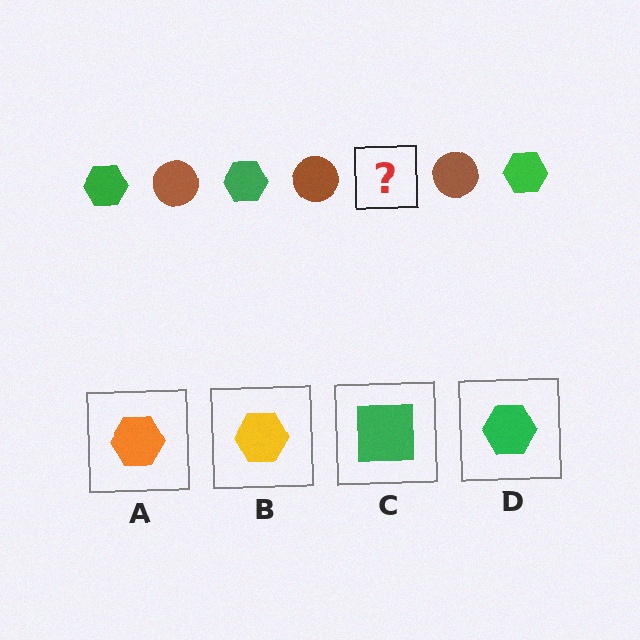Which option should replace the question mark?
Option D.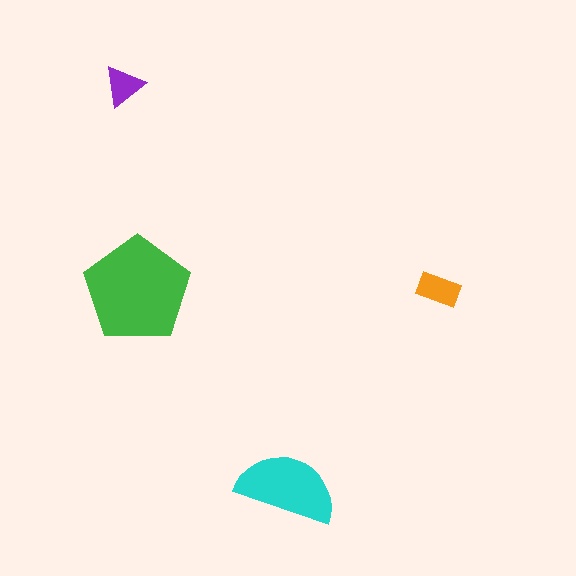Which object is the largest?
The green pentagon.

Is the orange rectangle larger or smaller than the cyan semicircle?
Smaller.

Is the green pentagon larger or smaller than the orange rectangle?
Larger.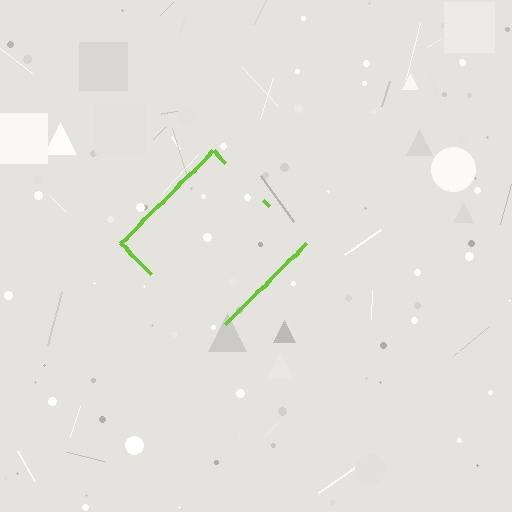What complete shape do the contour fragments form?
The contour fragments form a diamond.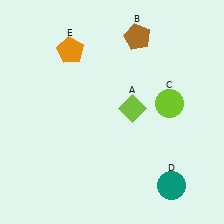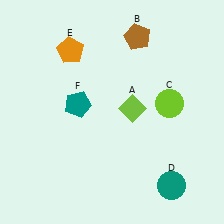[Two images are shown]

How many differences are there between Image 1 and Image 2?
There is 1 difference between the two images.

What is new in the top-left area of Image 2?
A teal pentagon (F) was added in the top-left area of Image 2.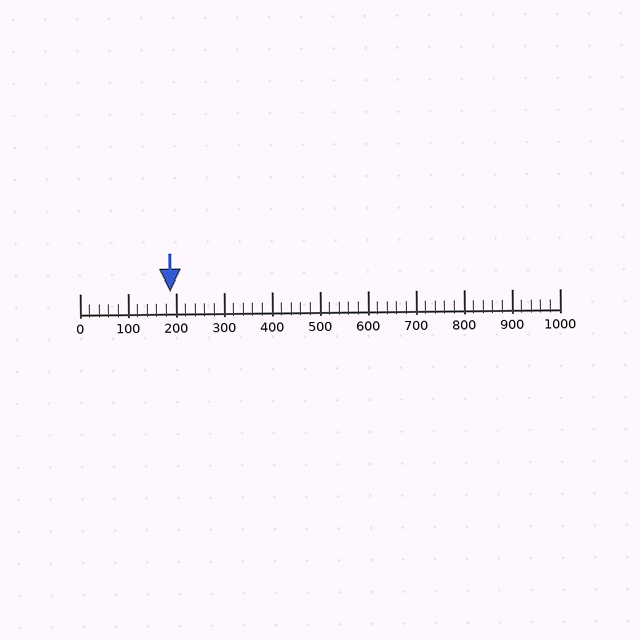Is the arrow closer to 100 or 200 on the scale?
The arrow is closer to 200.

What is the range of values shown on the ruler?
The ruler shows values from 0 to 1000.